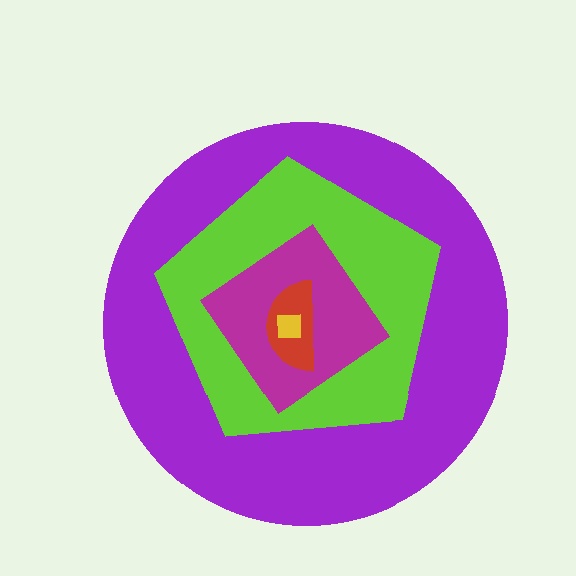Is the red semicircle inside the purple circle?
Yes.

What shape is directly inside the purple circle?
The lime pentagon.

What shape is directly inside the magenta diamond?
The red semicircle.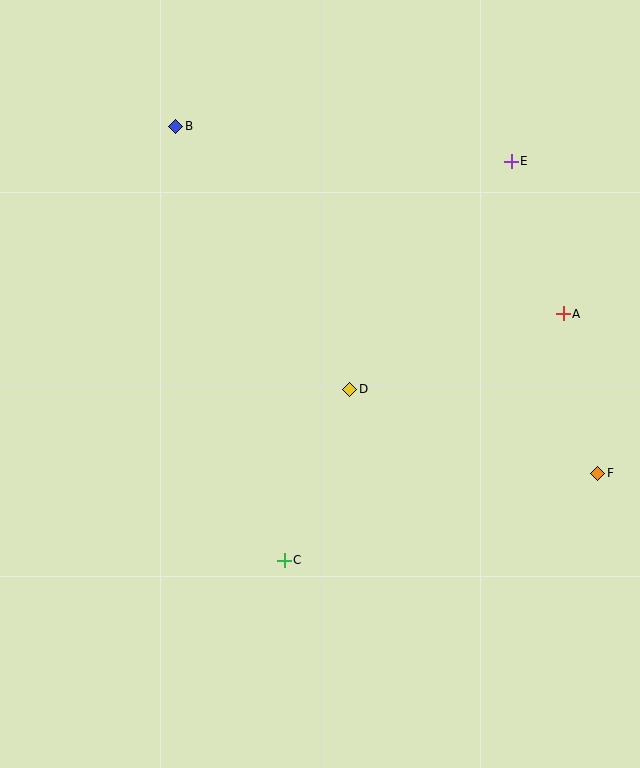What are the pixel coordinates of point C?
Point C is at (284, 560).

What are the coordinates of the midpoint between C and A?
The midpoint between C and A is at (424, 437).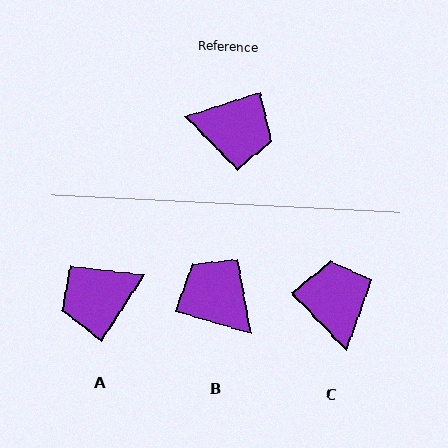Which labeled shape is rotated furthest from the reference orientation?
B, about 146 degrees away.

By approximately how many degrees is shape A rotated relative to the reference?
Approximately 141 degrees clockwise.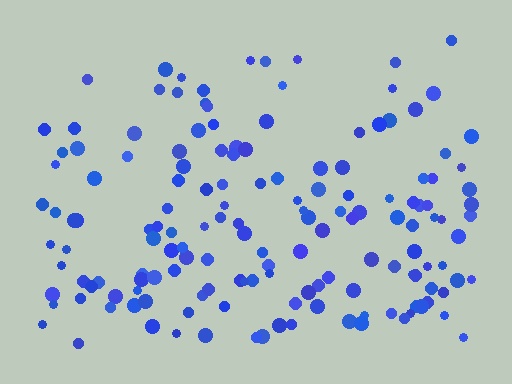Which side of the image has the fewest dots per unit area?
The top.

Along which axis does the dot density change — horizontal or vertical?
Vertical.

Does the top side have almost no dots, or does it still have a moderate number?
Still a moderate number, just noticeably fewer than the bottom.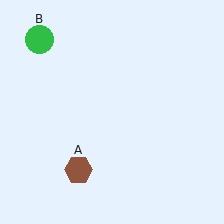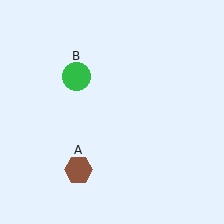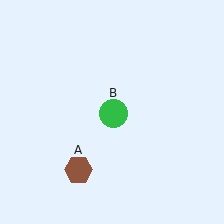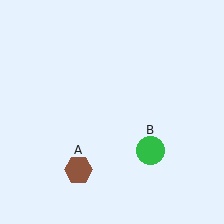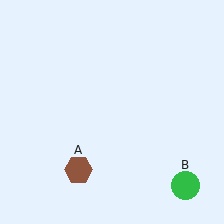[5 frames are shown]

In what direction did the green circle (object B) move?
The green circle (object B) moved down and to the right.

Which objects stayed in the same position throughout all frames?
Brown hexagon (object A) remained stationary.